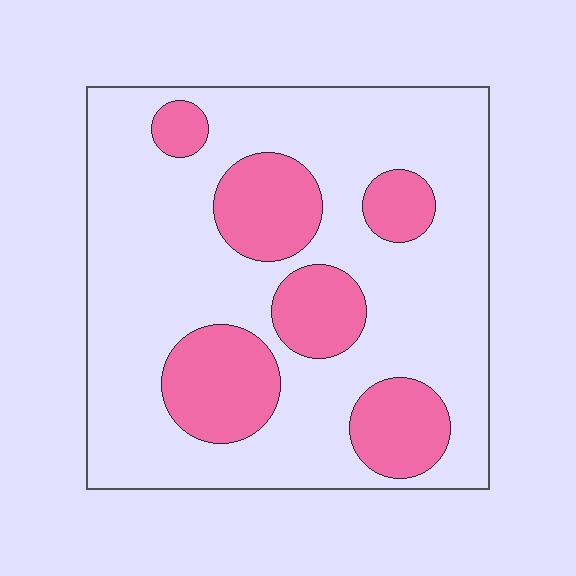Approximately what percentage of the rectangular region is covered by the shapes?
Approximately 25%.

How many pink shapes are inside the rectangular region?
6.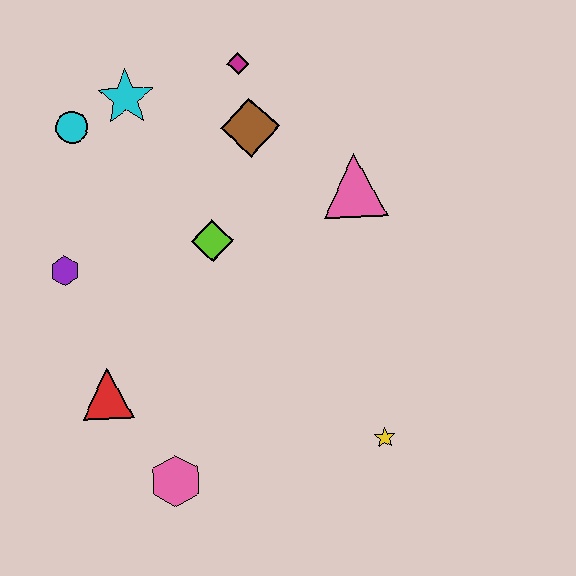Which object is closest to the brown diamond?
The magenta diamond is closest to the brown diamond.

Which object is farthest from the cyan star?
The yellow star is farthest from the cyan star.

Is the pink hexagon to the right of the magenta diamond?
No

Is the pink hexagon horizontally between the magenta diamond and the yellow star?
No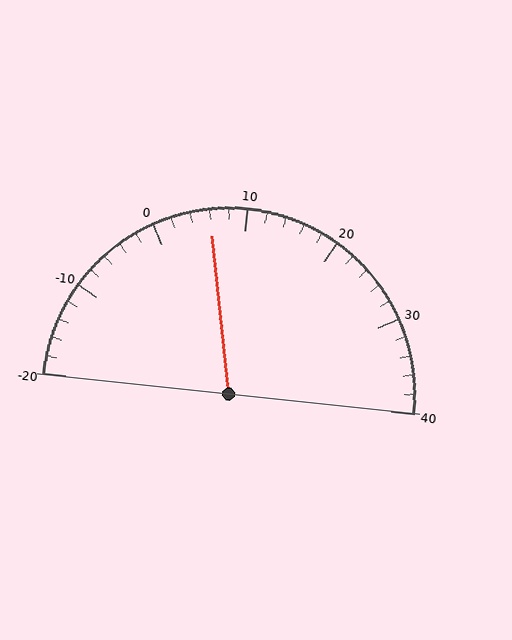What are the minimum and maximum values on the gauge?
The gauge ranges from -20 to 40.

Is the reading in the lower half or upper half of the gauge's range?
The reading is in the lower half of the range (-20 to 40).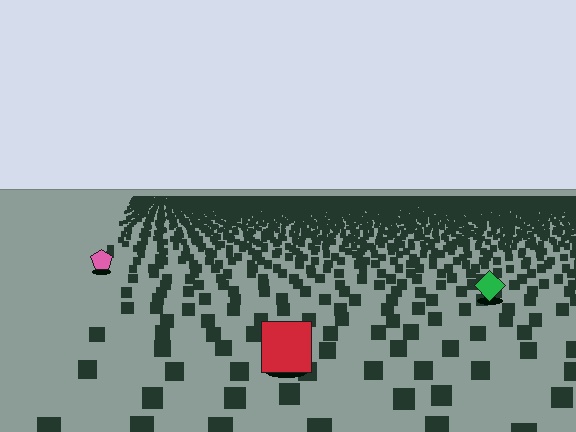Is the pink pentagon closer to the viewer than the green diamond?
No. The green diamond is closer — you can tell from the texture gradient: the ground texture is coarser near it.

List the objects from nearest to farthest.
From nearest to farthest: the red square, the green diamond, the pink pentagon.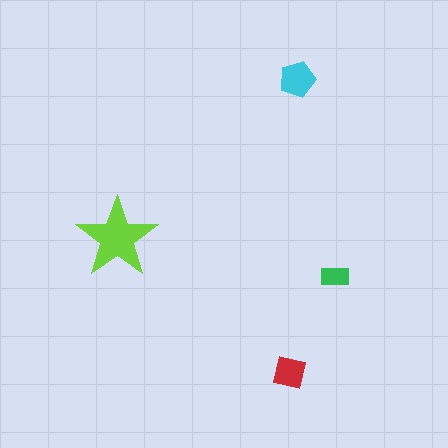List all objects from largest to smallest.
The lime star, the cyan pentagon, the red square, the green rectangle.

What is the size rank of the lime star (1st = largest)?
1st.